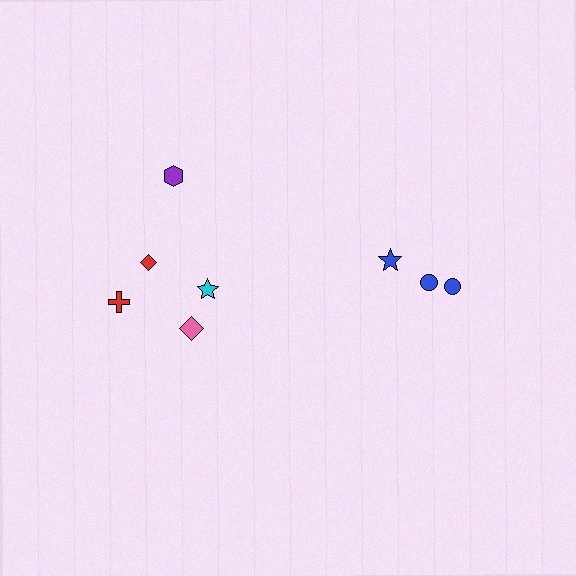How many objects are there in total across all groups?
There are 8 objects.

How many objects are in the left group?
There are 5 objects.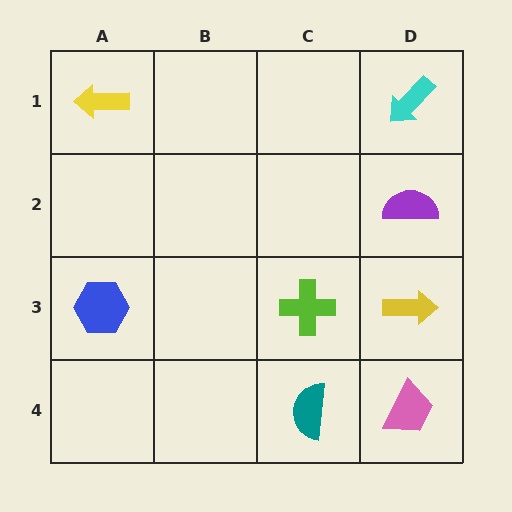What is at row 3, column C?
A lime cross.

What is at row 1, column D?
A cyan arrow.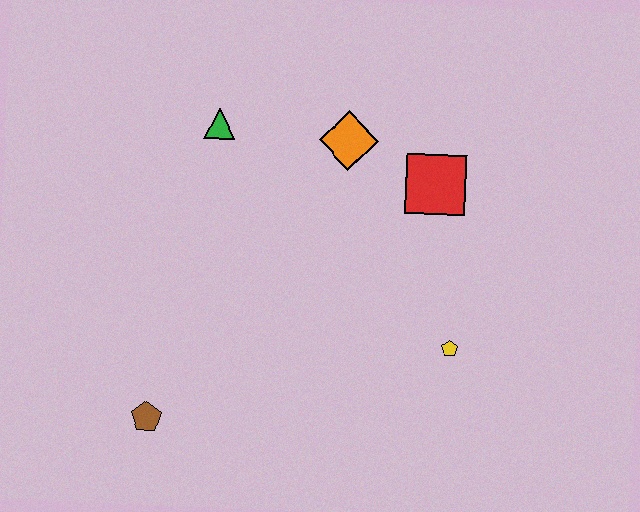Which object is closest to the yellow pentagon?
The red square is closest to the yellow pentagon.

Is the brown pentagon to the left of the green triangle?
Yes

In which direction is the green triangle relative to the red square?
The green triangle is to the left of the red square.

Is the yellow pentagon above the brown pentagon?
Yes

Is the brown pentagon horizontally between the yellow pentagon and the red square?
No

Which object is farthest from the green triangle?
The yellow pentagon is farthest from the green triangle.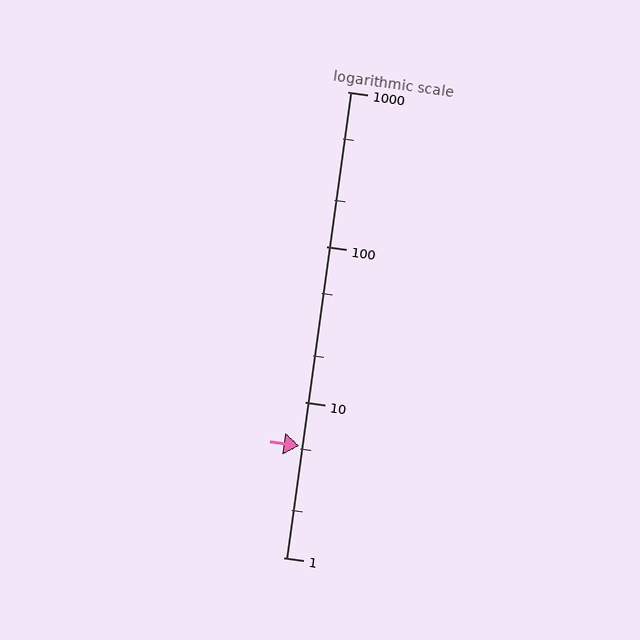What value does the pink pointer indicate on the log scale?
The pointer indicates approximately 5.2.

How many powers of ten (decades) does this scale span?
The scale spans 3 decades, from 1 to 1000.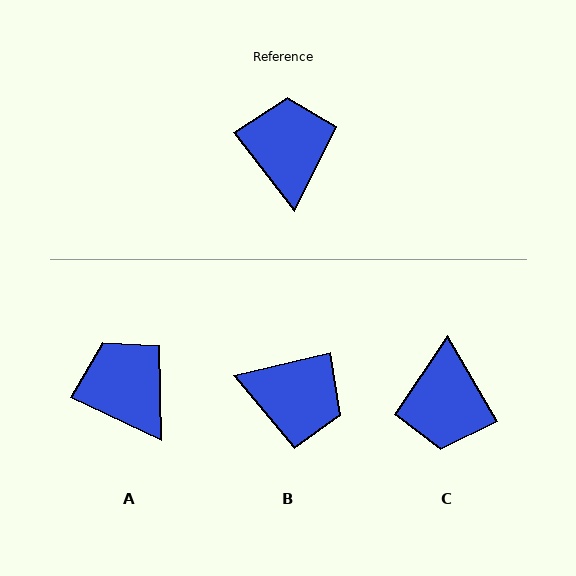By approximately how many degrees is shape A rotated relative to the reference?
Approximately 27 degrees counter-clockwise.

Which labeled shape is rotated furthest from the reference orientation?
C, about 173 degrees away.